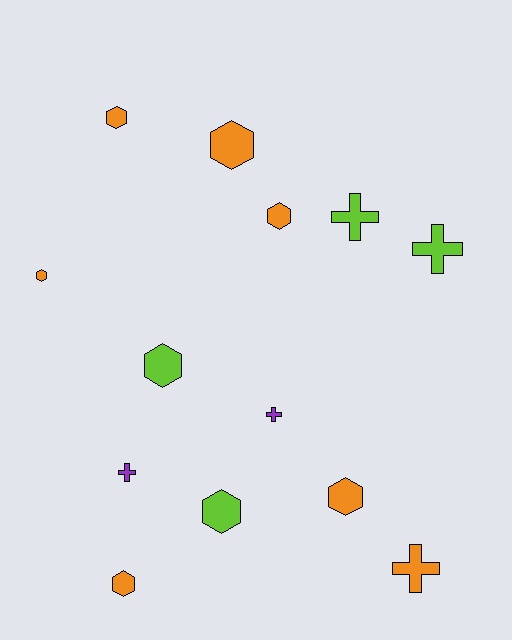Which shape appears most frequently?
Hexagon, with 8 objects.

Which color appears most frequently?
Orange, with 7 objects.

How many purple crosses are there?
There are 2 purple crosses.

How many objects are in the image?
There are 13 objects.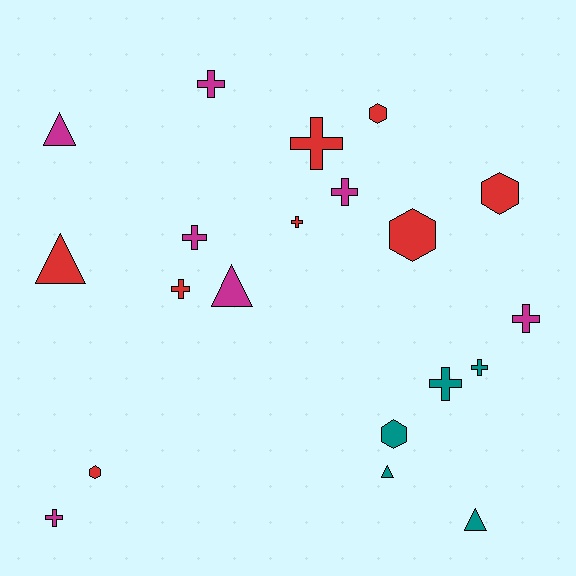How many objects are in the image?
There are 20 objects.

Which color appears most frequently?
Red, with 8 objects.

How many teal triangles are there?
There are 2 teal triangles.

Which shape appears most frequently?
Cross, with 10 objects.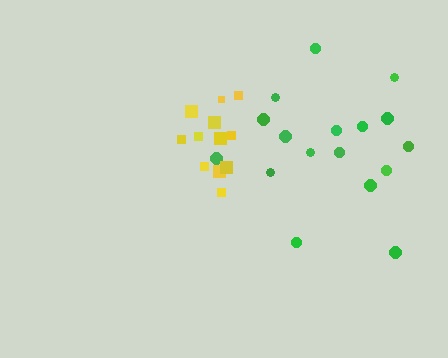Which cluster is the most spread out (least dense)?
Green.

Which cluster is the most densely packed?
Yellow.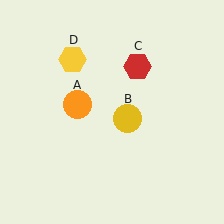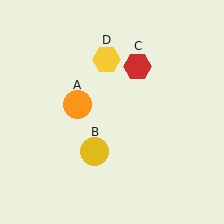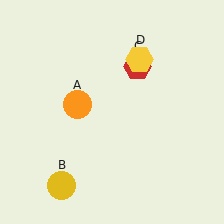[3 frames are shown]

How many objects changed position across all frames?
2 objects changed position: yellow circle (object B), yellow hexagon (object D).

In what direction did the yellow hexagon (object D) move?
The yellow hexagon (object D) moved right.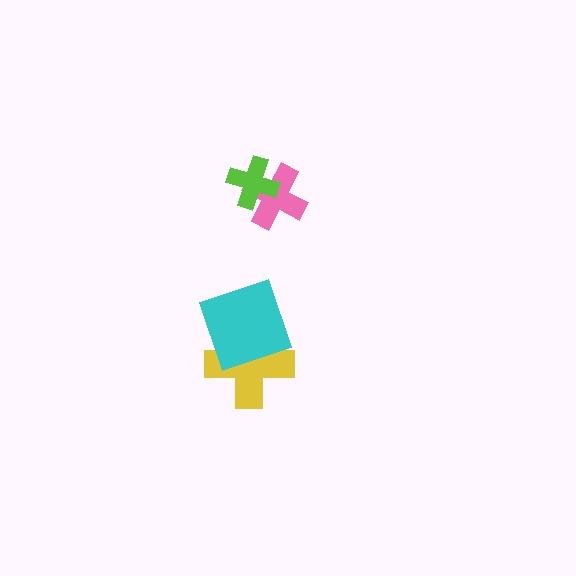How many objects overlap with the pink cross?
1 object overlaps with the pink cross.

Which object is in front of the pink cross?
The lime cross is in front of the pink cross.